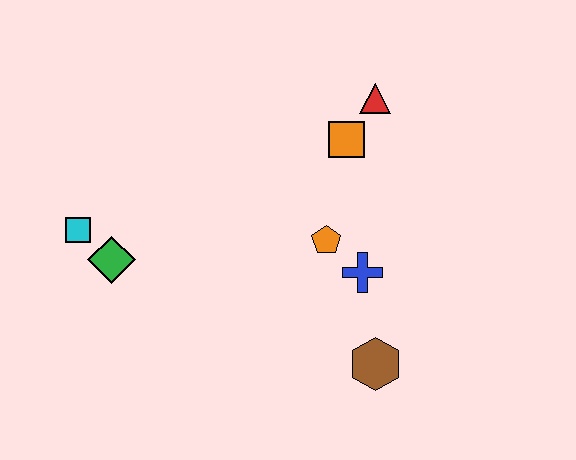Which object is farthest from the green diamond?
The red triangle is farthest from the green diamond.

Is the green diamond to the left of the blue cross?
Yes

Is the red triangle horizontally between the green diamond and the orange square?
No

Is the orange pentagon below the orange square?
Yes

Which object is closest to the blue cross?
The orange pentagon is closest to the blue cross.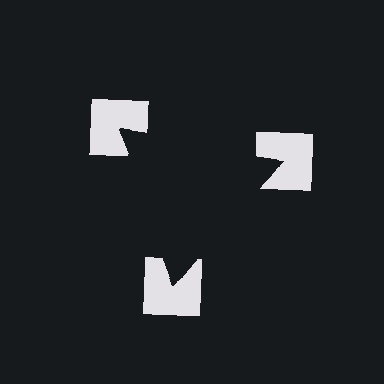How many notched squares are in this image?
There are 3 — one at each vertex of the illusory triangle.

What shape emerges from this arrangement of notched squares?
An illusory triangle — its edges are inferred from the aligned wedge cuts in the notched squares, not physically drawn.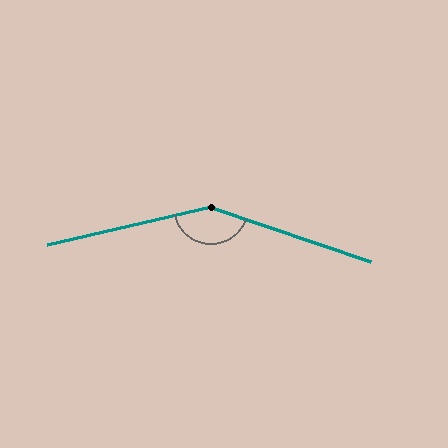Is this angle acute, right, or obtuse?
It is obtuse.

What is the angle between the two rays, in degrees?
Approximately 148 degrees.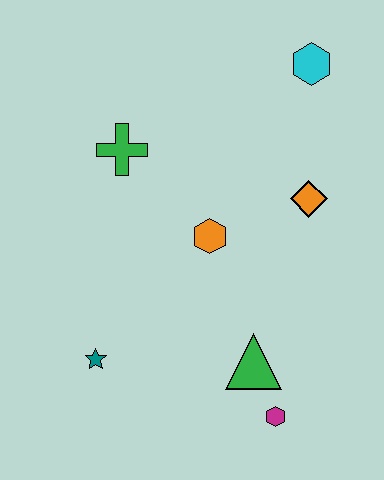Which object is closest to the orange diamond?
The orange hexagon is closest to the orange diamond.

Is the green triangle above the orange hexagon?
No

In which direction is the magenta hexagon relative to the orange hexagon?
The magenta hexagon is below the orange hexagon.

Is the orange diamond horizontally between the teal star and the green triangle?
No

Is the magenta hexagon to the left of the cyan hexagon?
Yes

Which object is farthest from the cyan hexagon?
The teal star is farthest from the cyan hexagon.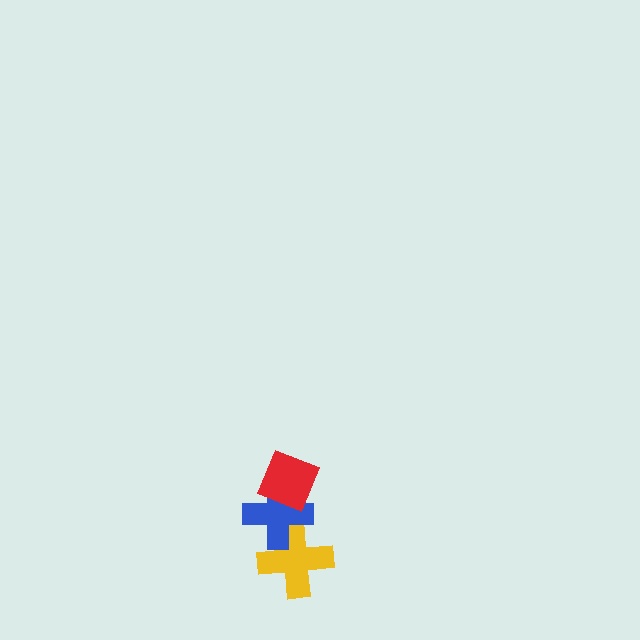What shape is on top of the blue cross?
The red diamond is on top of the blue cross.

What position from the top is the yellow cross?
The yellow cross is 3rd from the top.